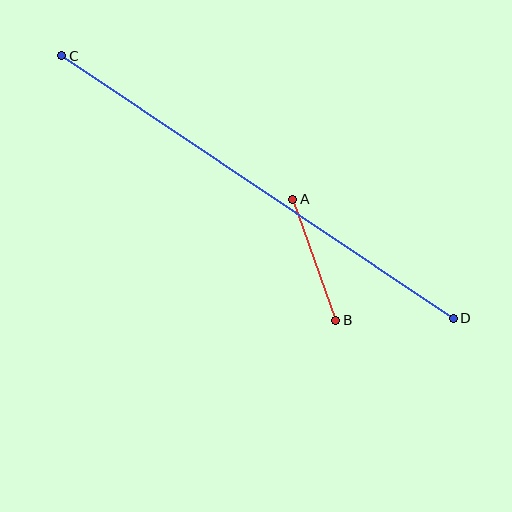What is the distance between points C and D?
The distance is approximately 472 pixels.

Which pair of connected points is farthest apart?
Points C and D are farthest apart.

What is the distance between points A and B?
The distance is approximately 128 pixels.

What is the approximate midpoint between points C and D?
The midpoint is at approximately (257, 187) pixels.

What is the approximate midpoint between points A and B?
The midpoint is at approximately (314, 260) pixels.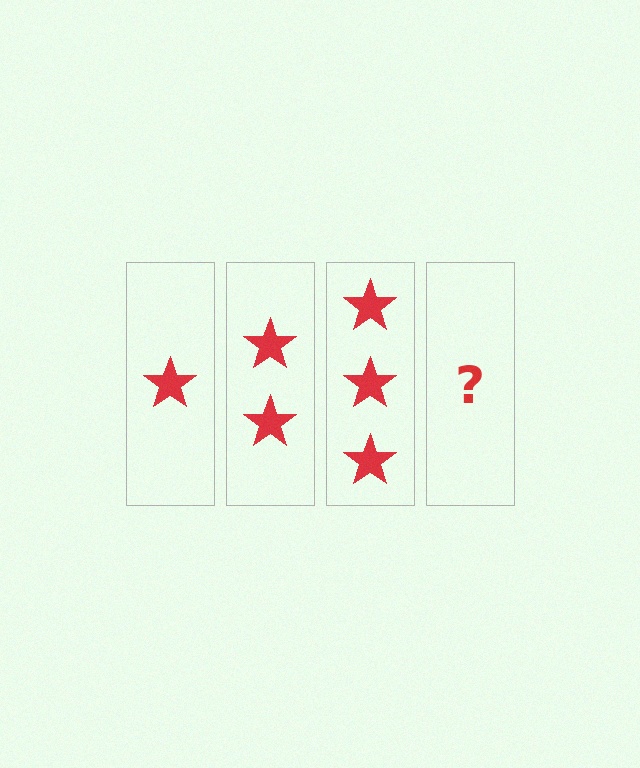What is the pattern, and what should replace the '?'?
The pattern is that each step adds one more star. The '?' should be 4 stars.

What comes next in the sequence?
The next element should be 4 stars.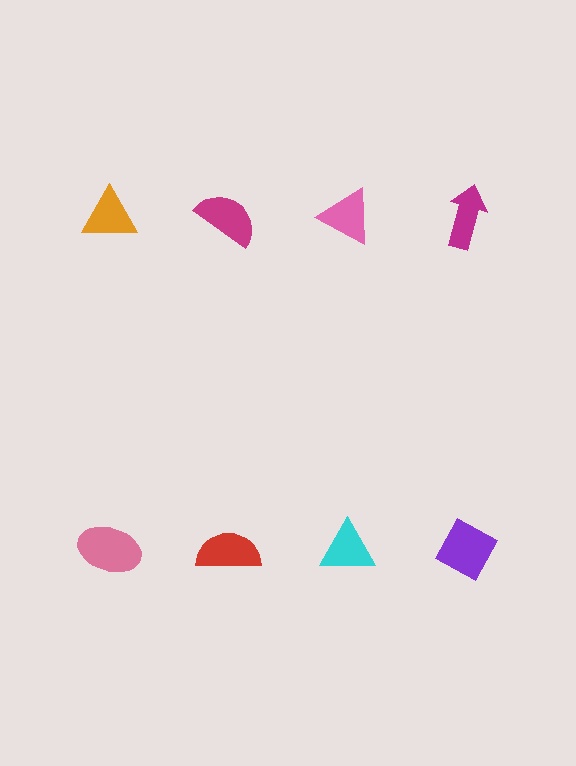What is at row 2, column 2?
A red semicircle.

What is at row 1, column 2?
A magenta semicircle.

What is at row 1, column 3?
A pink triangle.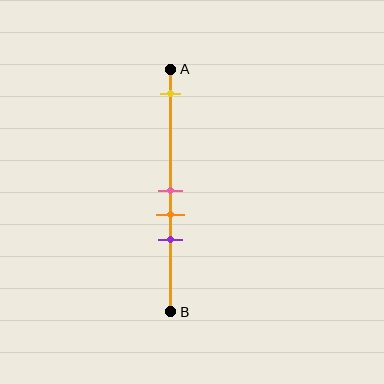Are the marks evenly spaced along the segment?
No, the marks are not evenly spaced.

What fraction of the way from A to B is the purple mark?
The purple mark is approximately 70% (0.7) of the way from A to B.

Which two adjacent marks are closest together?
The pink and orange marks are the closest adjacent pair.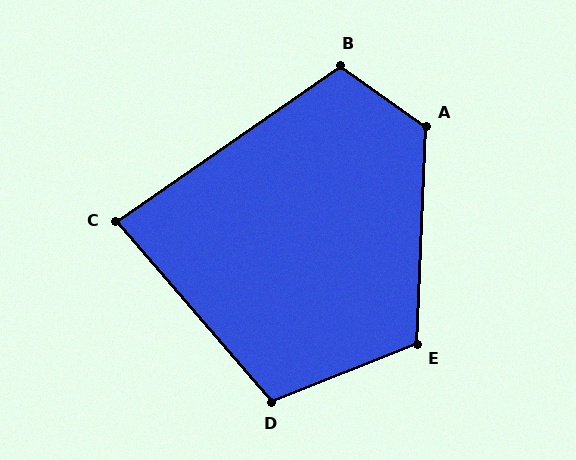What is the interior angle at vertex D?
Approximately 109 degrees (obtuse).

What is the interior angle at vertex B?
Approximately 110 degrees (obtuse).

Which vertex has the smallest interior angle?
C, at approximately 84 degrees.